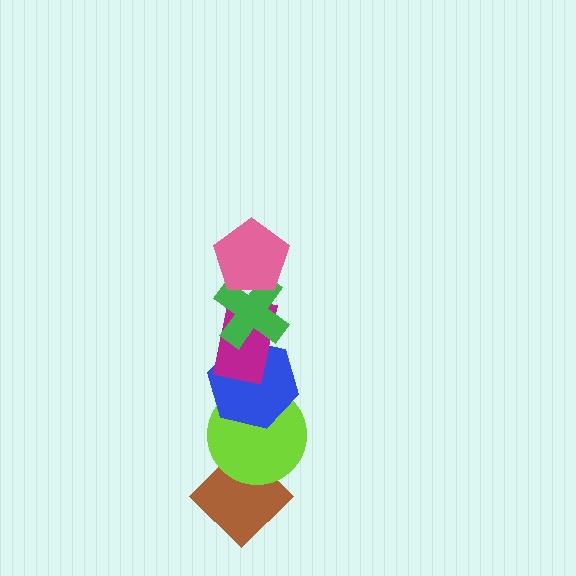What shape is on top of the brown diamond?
The lime circle is on top of the brown diamond.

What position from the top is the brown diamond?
The brown diamond is 6th from the top.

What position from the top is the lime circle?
The lime circle is 5th from the top.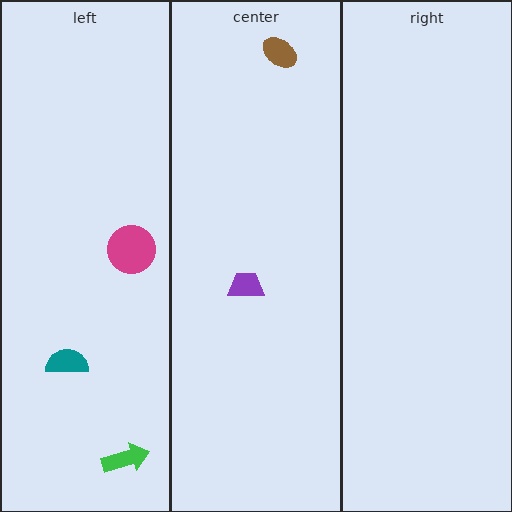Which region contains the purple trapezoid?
The center region.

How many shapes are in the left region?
3.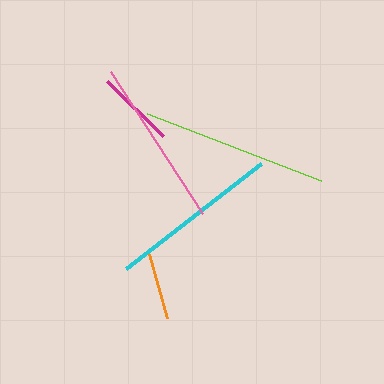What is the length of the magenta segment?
The magenta segment is approximately 79 pixels long.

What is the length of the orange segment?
The orange segment is approximately 66 pixels long.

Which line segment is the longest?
The lime line is the longest at approximately 187 pixels.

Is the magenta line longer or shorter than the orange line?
The magenta line is longer than the orange line.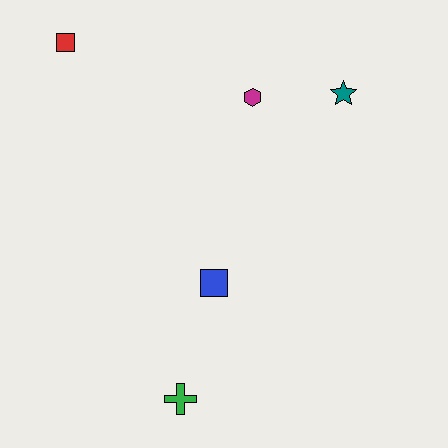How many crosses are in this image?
There is 1 cross.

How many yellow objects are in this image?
There are no yellow objects.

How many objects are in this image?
There are 5 objects.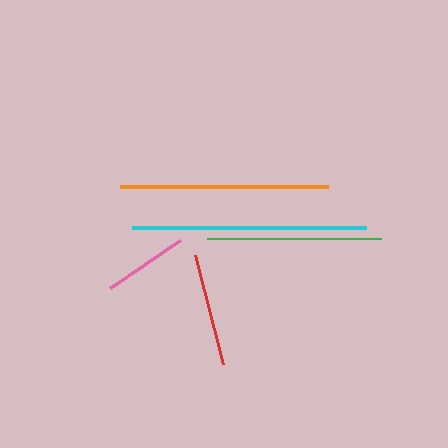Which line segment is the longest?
The cyan line is the longest at approximately 234 pixels.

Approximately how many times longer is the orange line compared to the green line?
The orange line is approximately 1.2 times the length of the green line.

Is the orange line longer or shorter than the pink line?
The orange line is longer than the pink line.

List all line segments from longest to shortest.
From longest to shortest: cyan, orange, green, red, pink.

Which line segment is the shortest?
The pink line is the shortest at approximately 85 pixels.